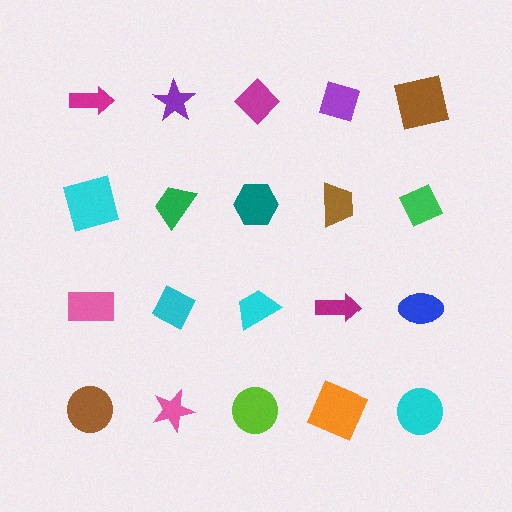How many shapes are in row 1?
5 shapes.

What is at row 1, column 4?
A purple diamond.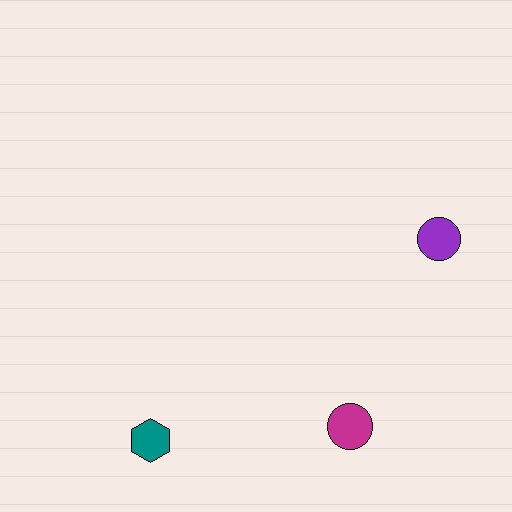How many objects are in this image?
There are 3 objects.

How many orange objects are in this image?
There are no orange objects.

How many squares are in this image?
There are no squares.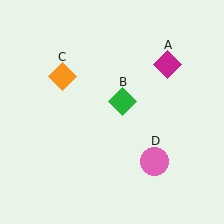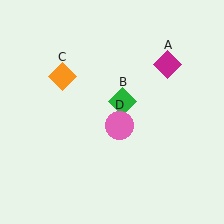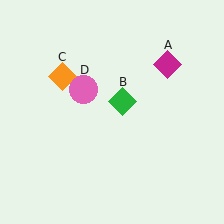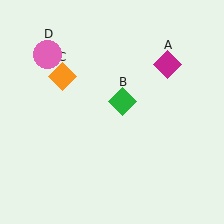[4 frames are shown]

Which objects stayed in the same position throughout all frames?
Magenta diamond (object A) and green diamond (object B) and orange diamond (object C) remained stationary.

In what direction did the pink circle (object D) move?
The pink circle (object D) moved up and to the left.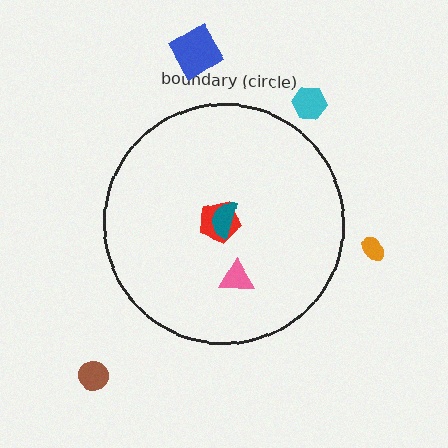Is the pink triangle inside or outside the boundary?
Inside.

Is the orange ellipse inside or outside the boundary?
Outside.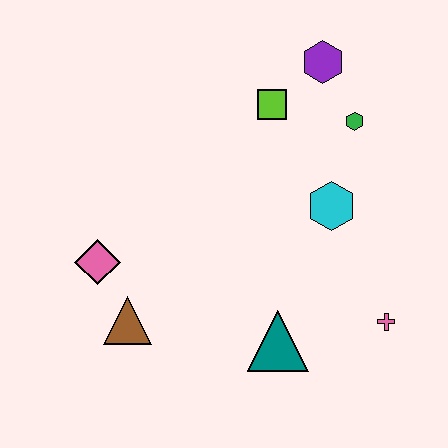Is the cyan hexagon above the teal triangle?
Yes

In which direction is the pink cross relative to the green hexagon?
The pink cross is below the green hexagon.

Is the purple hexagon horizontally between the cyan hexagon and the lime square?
Yes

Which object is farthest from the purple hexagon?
The brown triangle is farthest from the purple hexagon.